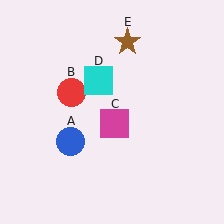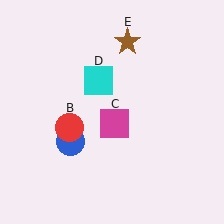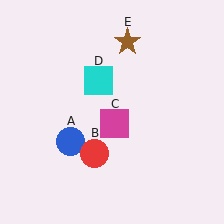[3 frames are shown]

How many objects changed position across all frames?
1 object changed position: red circle (object B).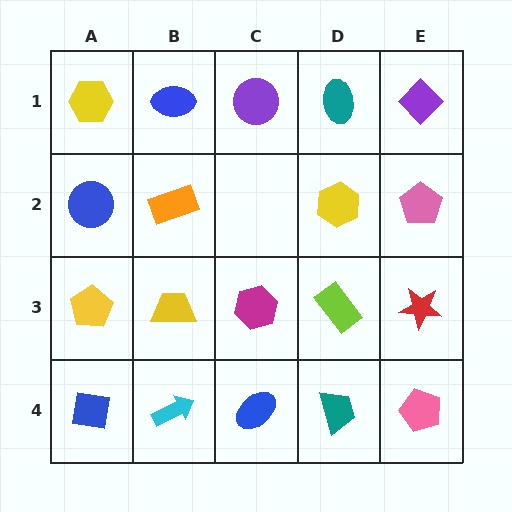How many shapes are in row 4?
5 shapes.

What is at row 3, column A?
A yellow pentagon.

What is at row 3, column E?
A red star.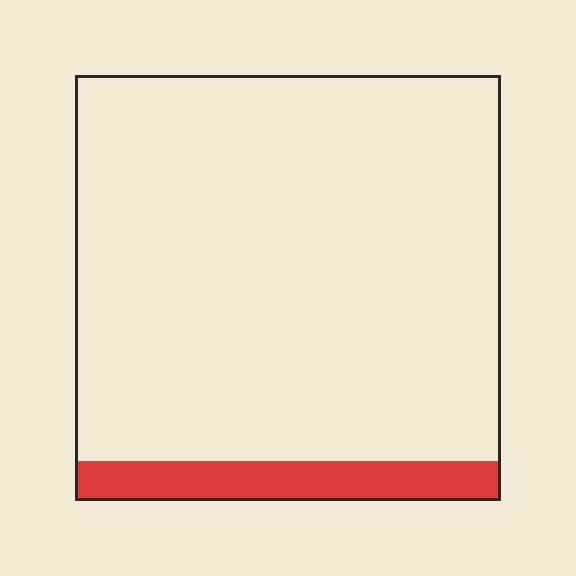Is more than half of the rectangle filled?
No.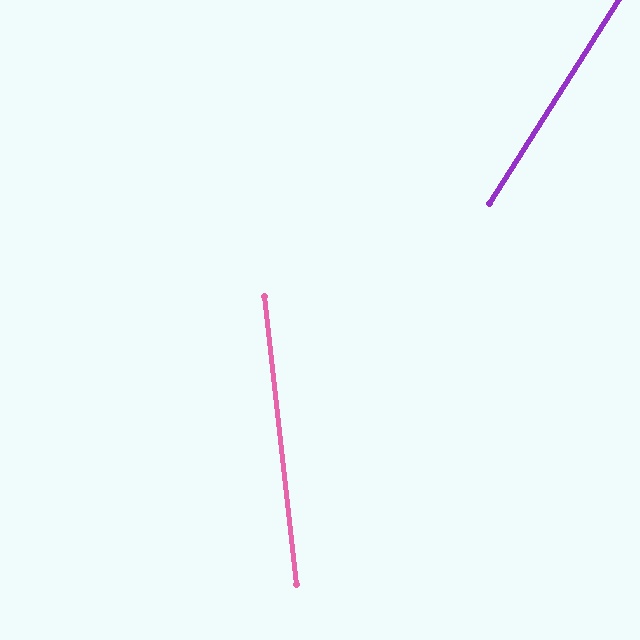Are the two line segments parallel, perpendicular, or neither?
Neither parallel nor perpendicular — they differ by about 39°.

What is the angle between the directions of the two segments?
Approximately 39 degrees.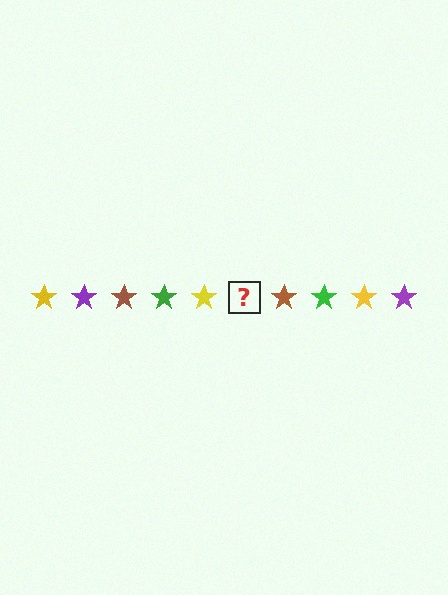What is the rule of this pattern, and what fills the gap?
The rule is that the pattern cycles through yellow, purple, brown, green stars. The gap should be filled with a purple star.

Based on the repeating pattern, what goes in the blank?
The blank should be a purple star.